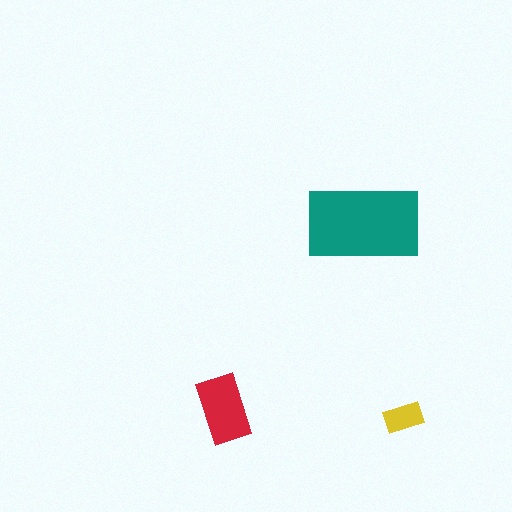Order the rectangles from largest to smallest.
the teal one, the red one, the yellow one.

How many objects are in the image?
There are 3 objects in the image.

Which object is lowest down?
The yellow rectangle is bottommost.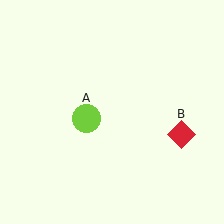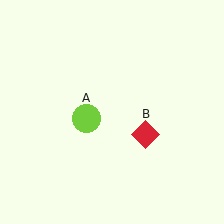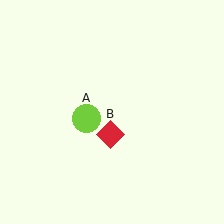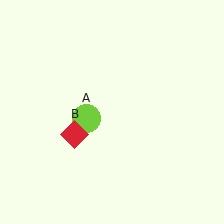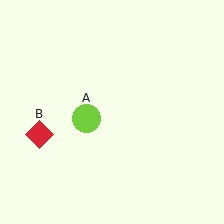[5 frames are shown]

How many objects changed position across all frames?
1 object changed position: red diamond (object B).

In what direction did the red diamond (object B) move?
The red diamond (object B) moved left.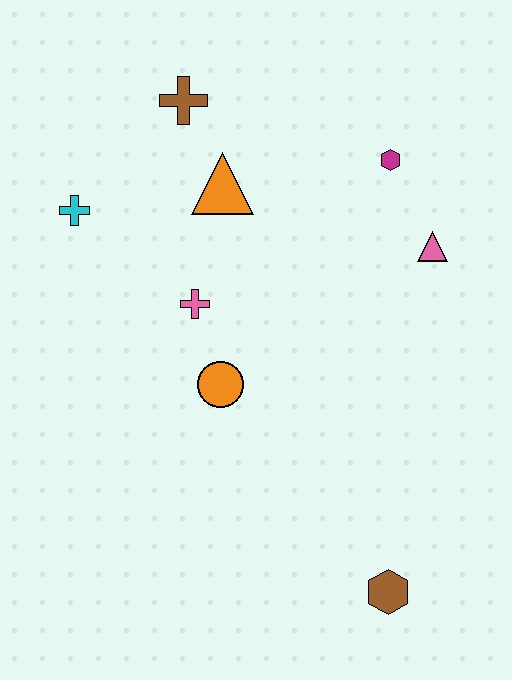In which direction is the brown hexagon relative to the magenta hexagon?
The brown hexagon is below the magenta hexagon.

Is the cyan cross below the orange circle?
No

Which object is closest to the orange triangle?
The brown cross is closest to the orange triangle.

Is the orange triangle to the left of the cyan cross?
No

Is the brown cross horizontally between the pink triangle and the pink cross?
No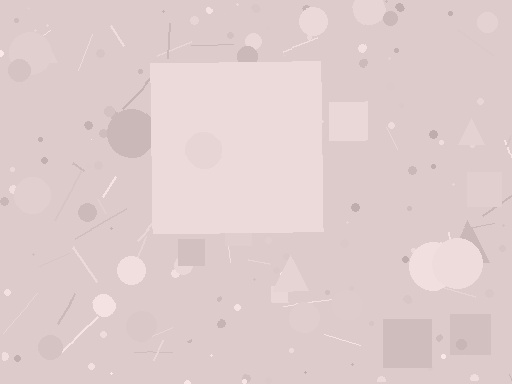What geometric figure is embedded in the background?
A square is embedded in the background.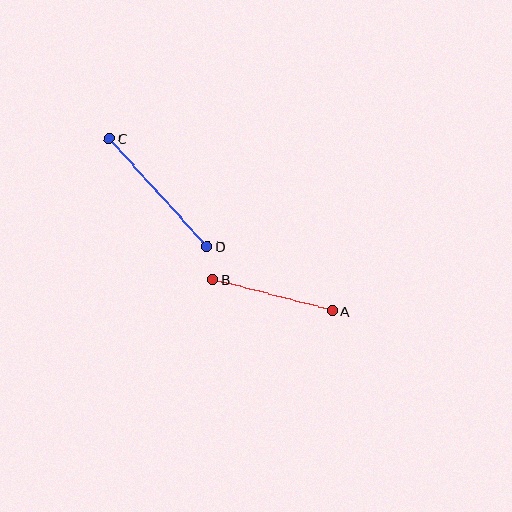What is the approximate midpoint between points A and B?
The midpoint is at approximately (272, 295) pixels.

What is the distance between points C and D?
The distance is approximately 146 pixels.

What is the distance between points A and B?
The distance is approximately 123 pixels.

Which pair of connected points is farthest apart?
Points C and D are farthest apart.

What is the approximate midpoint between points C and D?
The midpoint is at approximately (158, 193) pixels.